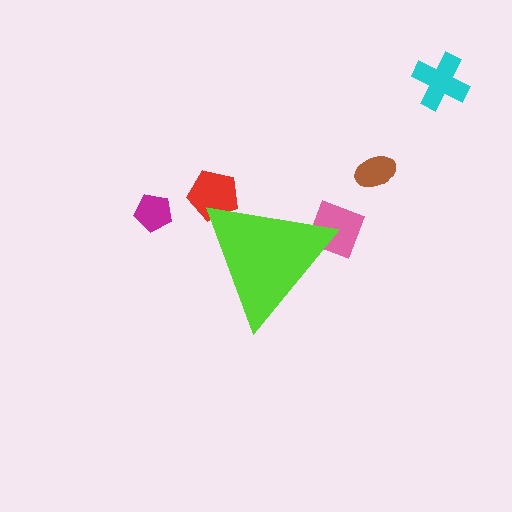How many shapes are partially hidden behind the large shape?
2 shapes are partially hidden.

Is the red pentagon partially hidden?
Yes, the red pentagon is partially hidden behind the lime triangle.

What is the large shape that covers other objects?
A lime triangle.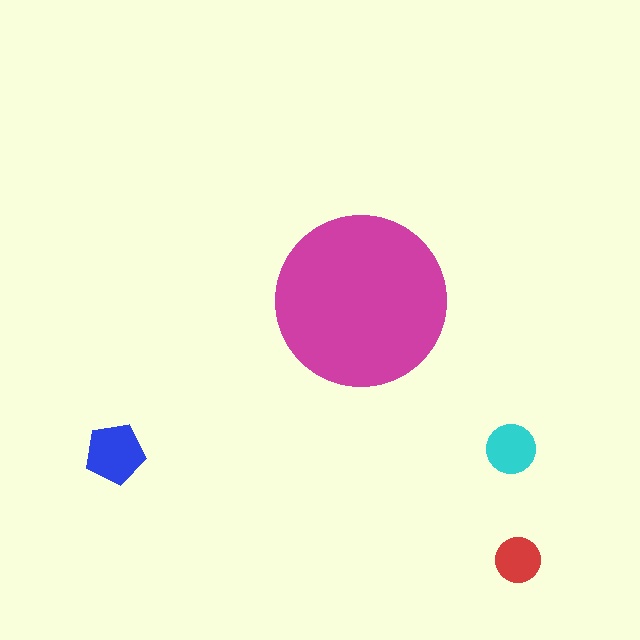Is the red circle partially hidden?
No, the red circle is fully visible.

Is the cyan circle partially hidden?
No, the cyan circle is fully visible.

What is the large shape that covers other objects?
A magenta circle.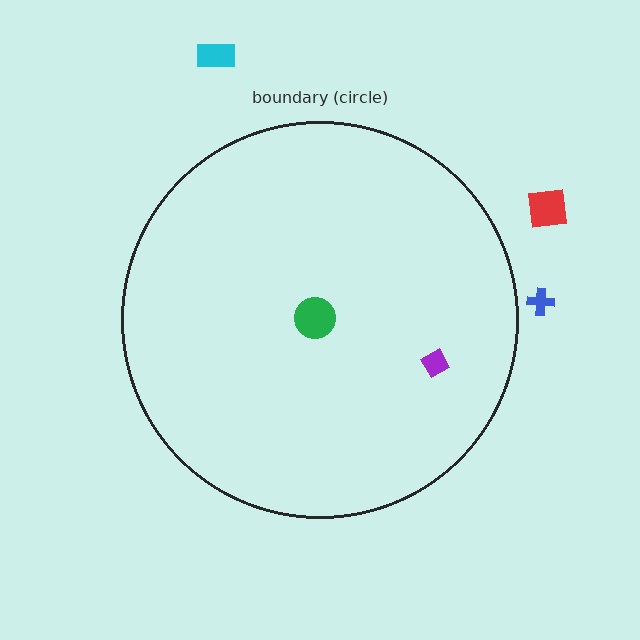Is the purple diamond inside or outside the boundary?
Inside.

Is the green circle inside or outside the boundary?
Inside.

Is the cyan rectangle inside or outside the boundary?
Outside.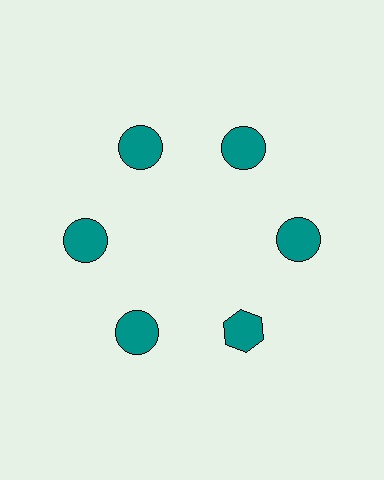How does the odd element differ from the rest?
It has a different shape: hexagon instead of circle.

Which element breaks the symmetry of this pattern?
The teal hexagon at roughly the 5 o'clock position breaks the symmetry. All other shapes are teal circles.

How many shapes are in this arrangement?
There are 6 shapes arranged in a ring pattern.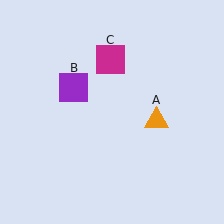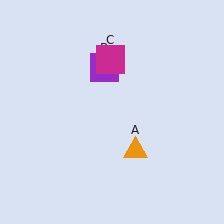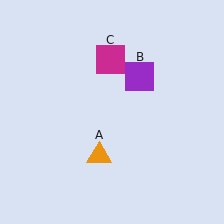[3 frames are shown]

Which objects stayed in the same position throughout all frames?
Magenta square (object C) remained stationary.